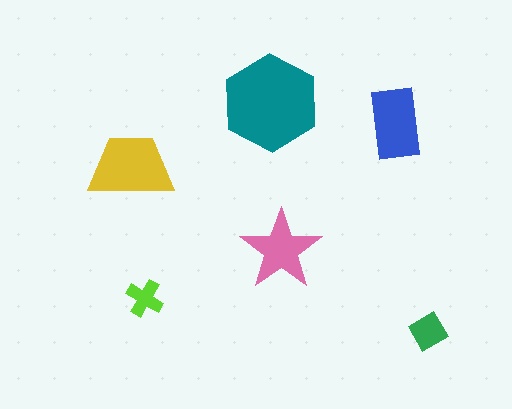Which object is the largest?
The teal hexagon.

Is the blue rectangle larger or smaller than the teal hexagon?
Smaller.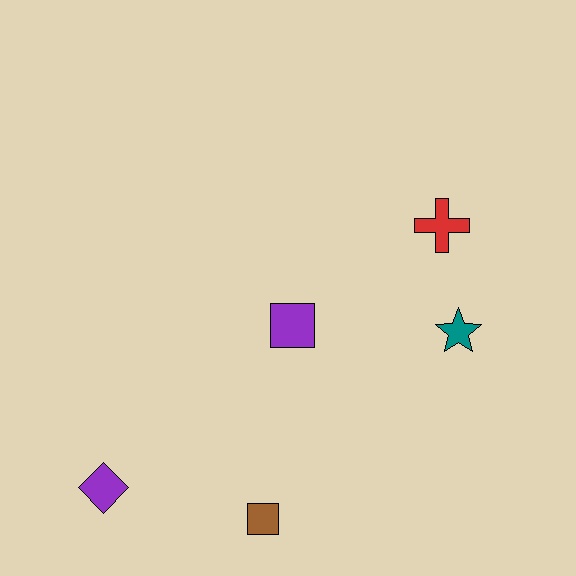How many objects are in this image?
There are 5 objects.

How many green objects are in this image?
There are no green objects.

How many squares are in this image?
There are 2 squares.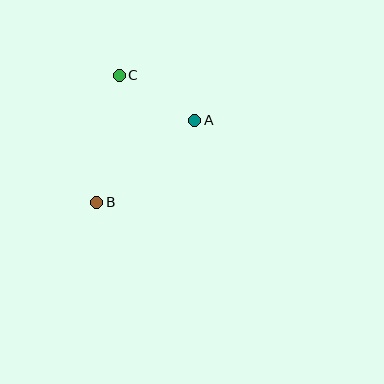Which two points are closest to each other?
Points A and C are closest to each other.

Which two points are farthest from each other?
Points B and C are farthest from each other.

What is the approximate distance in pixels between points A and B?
The distance between A and B is approximately 127 pixels.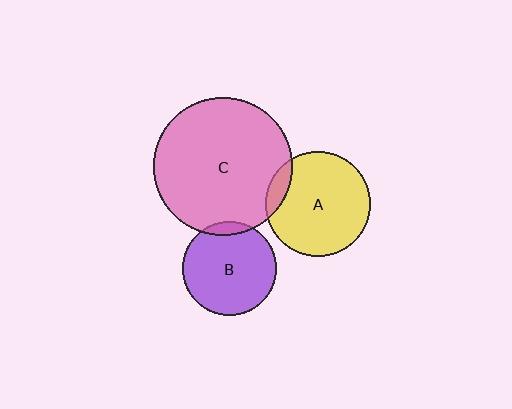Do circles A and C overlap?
Yes.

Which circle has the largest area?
Circle C (pink).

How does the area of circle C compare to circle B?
Approximately 2.2 times.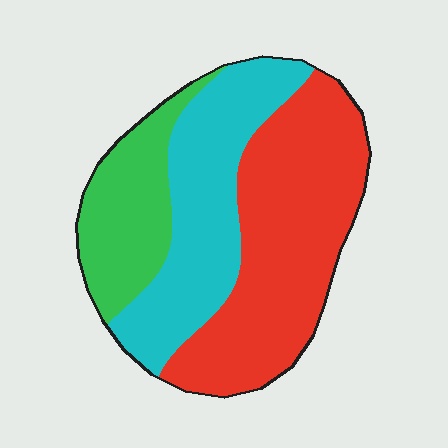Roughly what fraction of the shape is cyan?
Cyan takes up about one third (1/3) of the shape.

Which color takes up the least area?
Green, at roughly 20%.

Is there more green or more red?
Red.